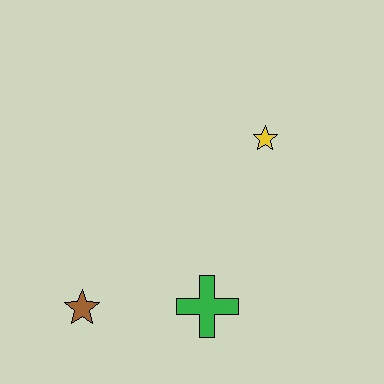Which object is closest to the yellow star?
The green cross is closest to the yellow star.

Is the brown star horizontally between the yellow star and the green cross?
No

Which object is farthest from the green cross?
The yellow star is farthest from the green cross.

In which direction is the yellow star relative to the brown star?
The yellow star is to the right of the brown star.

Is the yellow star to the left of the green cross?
No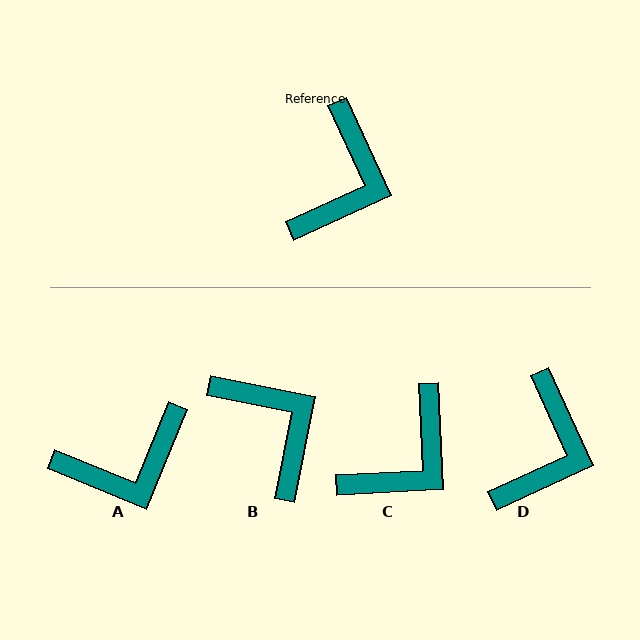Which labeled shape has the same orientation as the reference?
D.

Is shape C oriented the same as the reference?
No, it is off by about 22 degrees.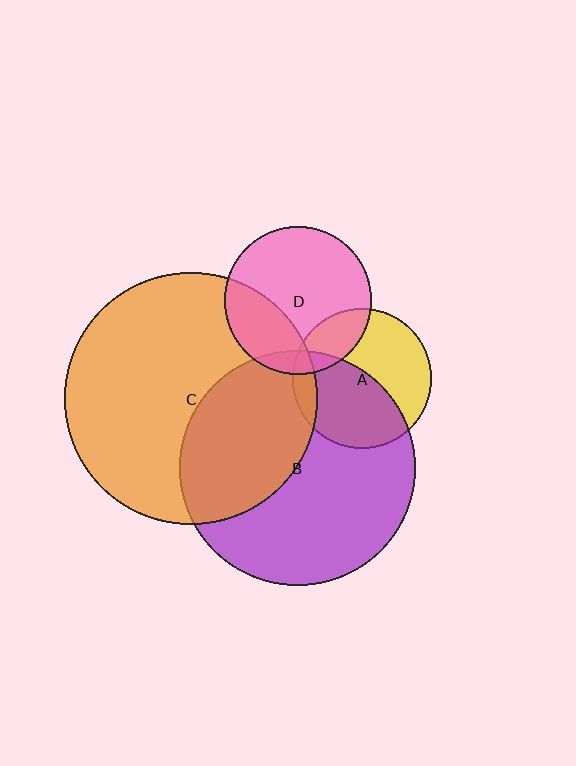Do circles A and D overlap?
Yes.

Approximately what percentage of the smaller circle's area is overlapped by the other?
Approximately 20%.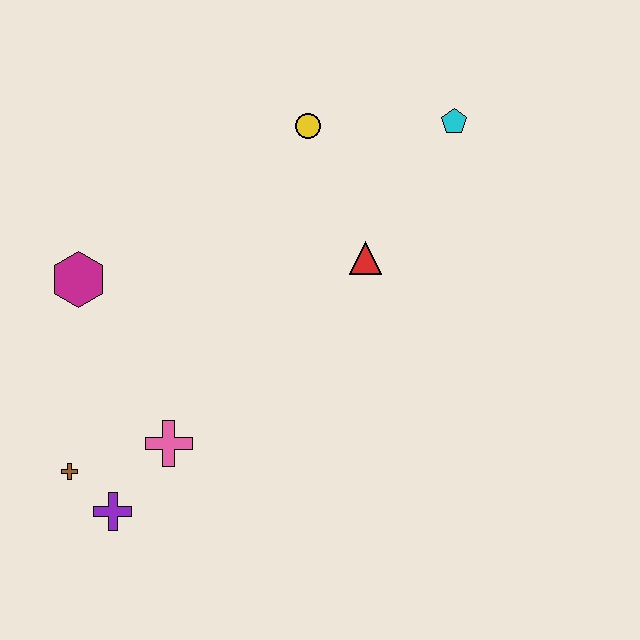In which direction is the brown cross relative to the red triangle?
The brown cross is to the left of the red triangle.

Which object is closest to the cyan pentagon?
The yellow circle is closest to the cyan pentagon.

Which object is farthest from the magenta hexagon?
The cyan pentagon is farthest from the magenta hexagon.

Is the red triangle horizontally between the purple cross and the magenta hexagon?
No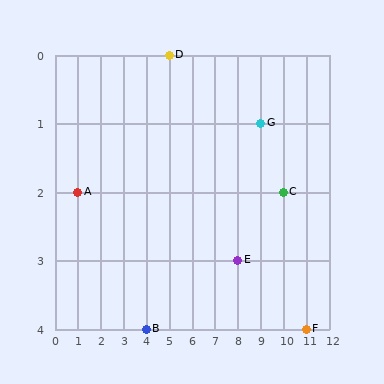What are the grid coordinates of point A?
Point A is at grid coordinates (1, 2).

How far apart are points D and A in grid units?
Points D and A are 4 columns and 2 rows apart (about 4.5 grid units diagonally).